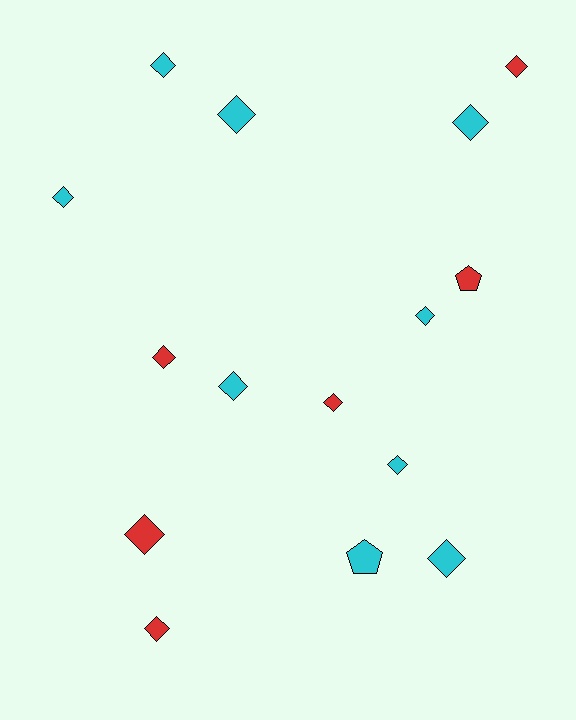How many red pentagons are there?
There is 1 red pentagon.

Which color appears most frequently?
Cyan, with 9 objects.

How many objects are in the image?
There are 15 objects.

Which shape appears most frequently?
Diamond, with 13 objects.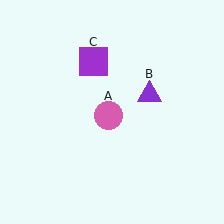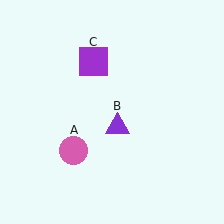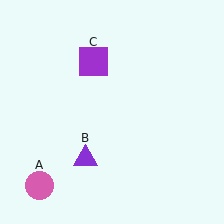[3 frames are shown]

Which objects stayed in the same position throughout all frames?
Purple square (object C) remained stationary.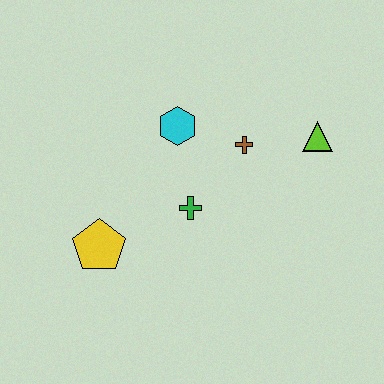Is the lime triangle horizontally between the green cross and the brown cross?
No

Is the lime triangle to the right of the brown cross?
Yes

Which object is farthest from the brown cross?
The yellow pentagon is farthest from the brown cross.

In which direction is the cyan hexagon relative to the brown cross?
The cyan hexagon is to the left of the brown cross.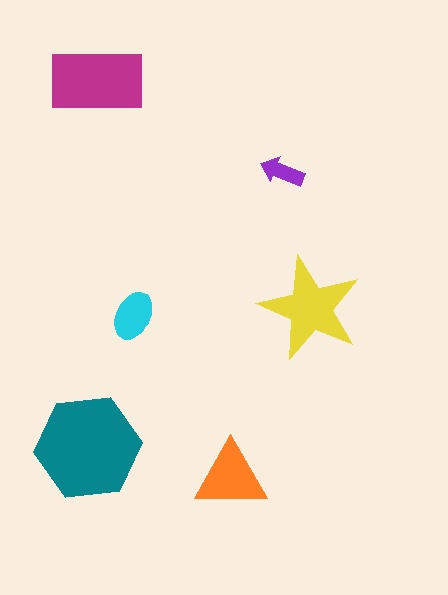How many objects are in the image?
There are 6 objects in the image.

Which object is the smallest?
The purple arrow.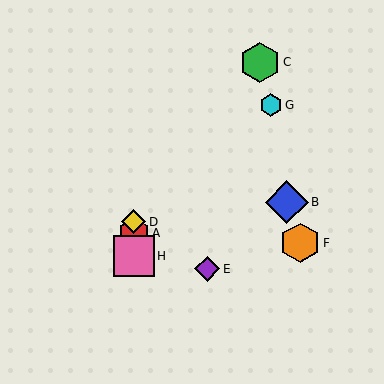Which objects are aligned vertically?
Objects A, D, H are aligned vertically.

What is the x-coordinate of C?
Object C is at x≈260.